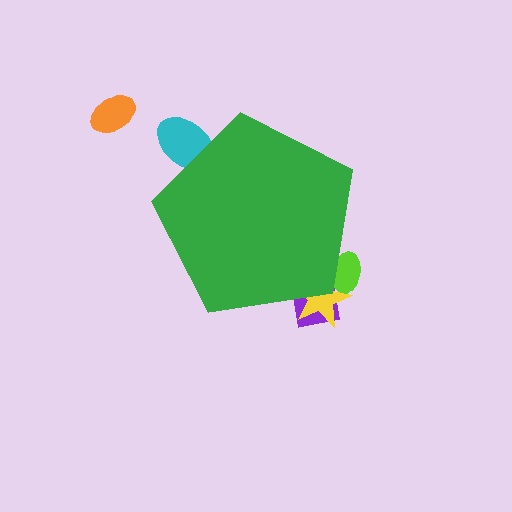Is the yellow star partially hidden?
Yes, the yellow star is partially hidden behind the green pentagon.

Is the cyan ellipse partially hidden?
Yes, the cyan ellipse is partially hidden behind the green pentagon.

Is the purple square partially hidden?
Yes, the purple square is partially hidden behind the green pentagon.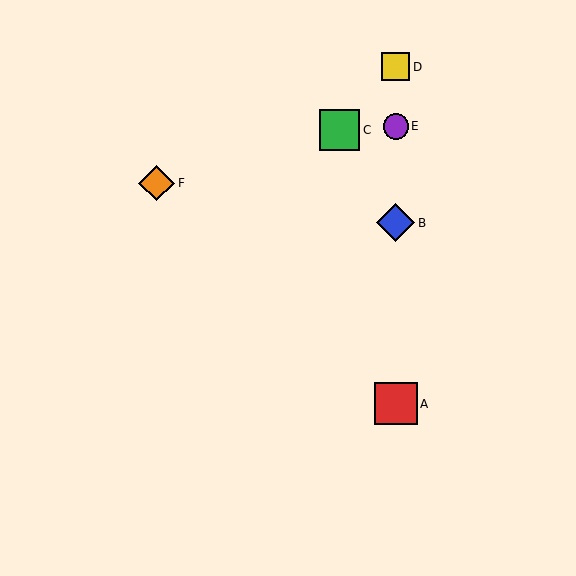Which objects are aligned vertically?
Objects A, B, D, E are aligned vertically.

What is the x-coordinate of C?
Object C is at x≈340.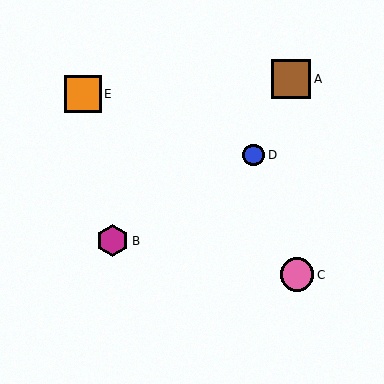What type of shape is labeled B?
Shape B is a magenta hexagon.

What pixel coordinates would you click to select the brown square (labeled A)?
Click at (291, 79) to select the brown square A.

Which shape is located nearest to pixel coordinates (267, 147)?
The blue circle (labeled D) at (254, 155) is nearest to that location.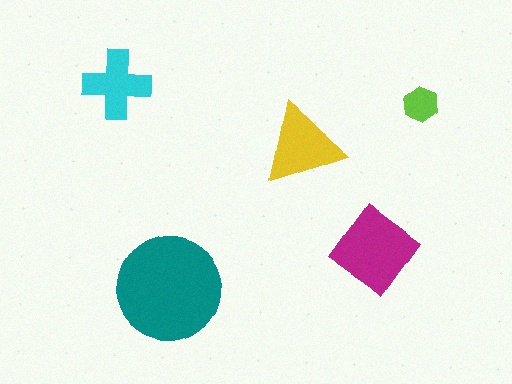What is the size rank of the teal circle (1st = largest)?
1st.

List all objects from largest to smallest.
The teal circle, the magenta diamond, the yellow triangle, the cyan cross, the lime hexagon.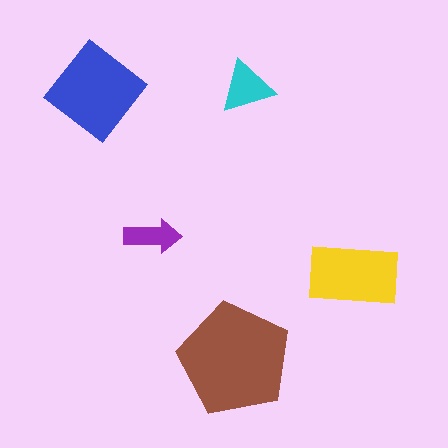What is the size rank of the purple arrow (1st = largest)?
5th.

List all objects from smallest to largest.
The purple arrow, the cyan triangle, the yellow rectangle, the blue diamond, the brown pentagon.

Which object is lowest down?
The brown pentagon is bottommost.